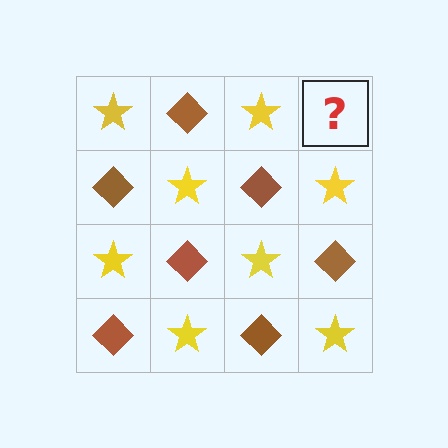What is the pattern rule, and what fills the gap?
The rule is that it alternates yellow star and brown diamond in a checkerboard pattern. The gap should be filled with a brown diamond.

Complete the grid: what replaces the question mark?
The question mark should be replaced with a brown diamond.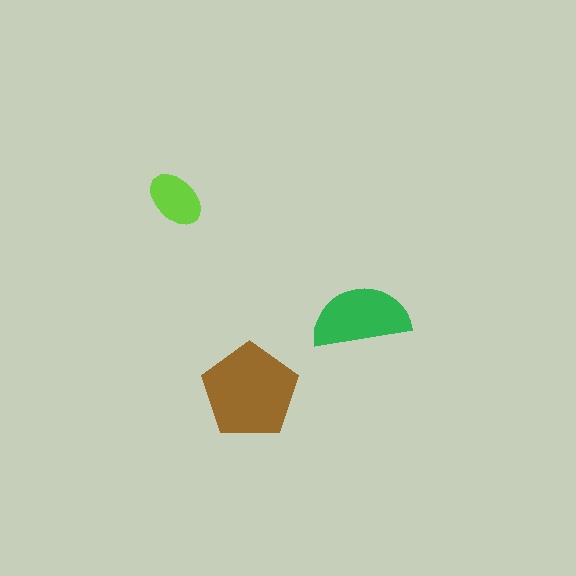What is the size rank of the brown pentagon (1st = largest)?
1st.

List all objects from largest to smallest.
The brown pentagon, the green semicircle, the lime ellipse.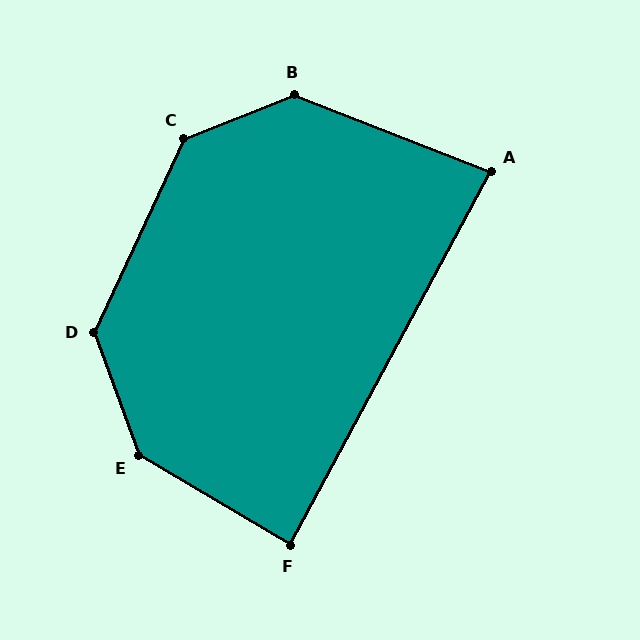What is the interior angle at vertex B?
Approximately 137 degrees (obtuse).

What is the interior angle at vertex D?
Approximately 135 degrees (obtuse).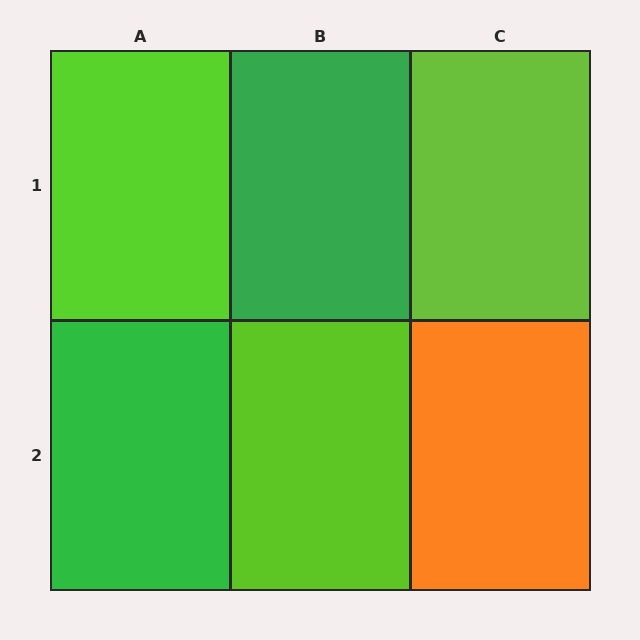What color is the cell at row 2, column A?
Green.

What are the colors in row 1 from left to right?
Lime, green, lime.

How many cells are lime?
3 cells are lime.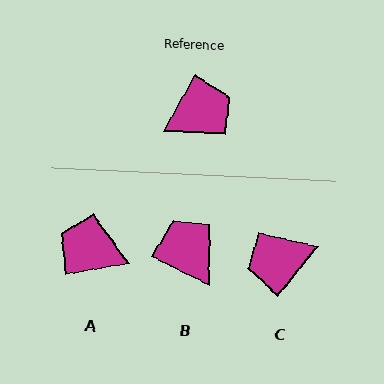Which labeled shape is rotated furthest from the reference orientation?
C, about 171 degrees away.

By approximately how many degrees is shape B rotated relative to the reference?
Approximately 92 degrees counter-clockwise.